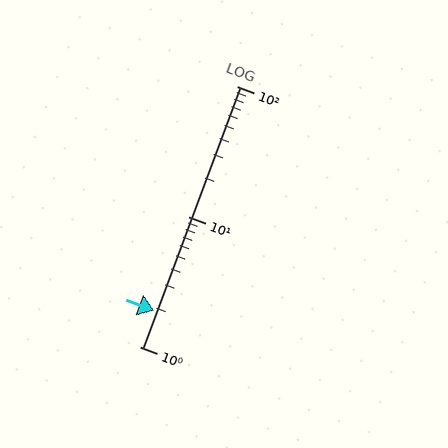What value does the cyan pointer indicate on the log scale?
The pointer indicates approximately 1.9.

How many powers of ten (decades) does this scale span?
The scale spans 2 decades, from 1 to 100.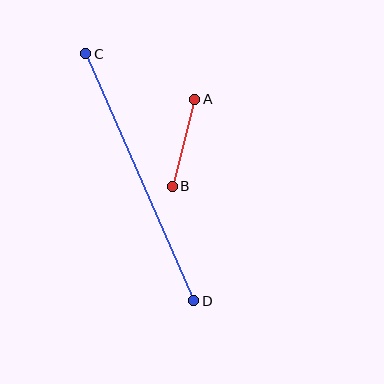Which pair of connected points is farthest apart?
Points C and D are farthest apart.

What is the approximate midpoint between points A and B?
The midpoint is at approximately (183, 143) pixels.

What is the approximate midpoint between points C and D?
The midpoint is at approximately (140, 177) pixels.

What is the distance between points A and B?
The distance is approximately 90 pixels.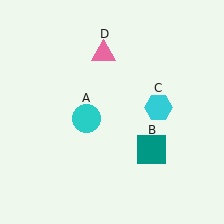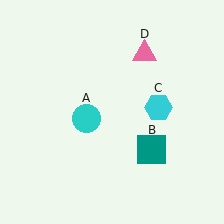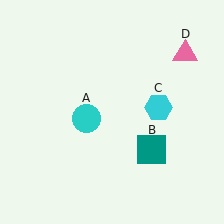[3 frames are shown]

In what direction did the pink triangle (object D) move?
The pink triangle (object D) moved right.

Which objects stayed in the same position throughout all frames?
Cyan circle (object A) and teal square (object B) and cyan hexagon (object C) remained stationary.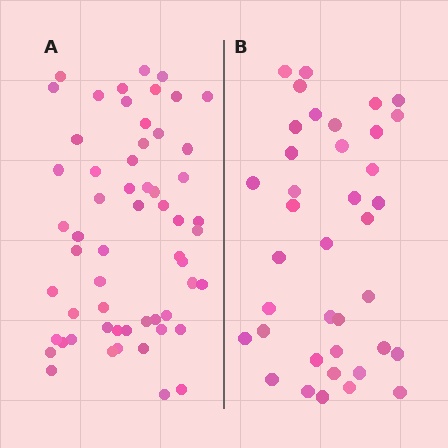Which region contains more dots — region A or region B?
Region A (the left region) has more dots.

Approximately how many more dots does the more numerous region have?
Region A has approximately 20 more dots than region B.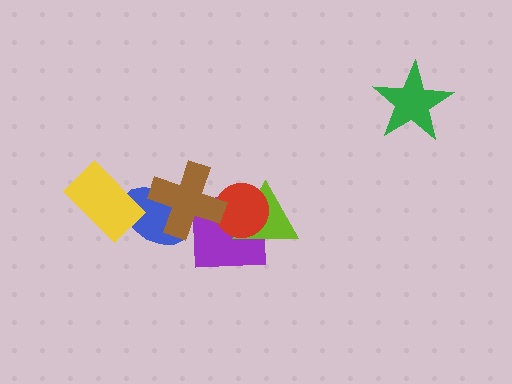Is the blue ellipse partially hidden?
Yes, it is partially covered by another shape.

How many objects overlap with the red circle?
3 objects overlap with the red circle.